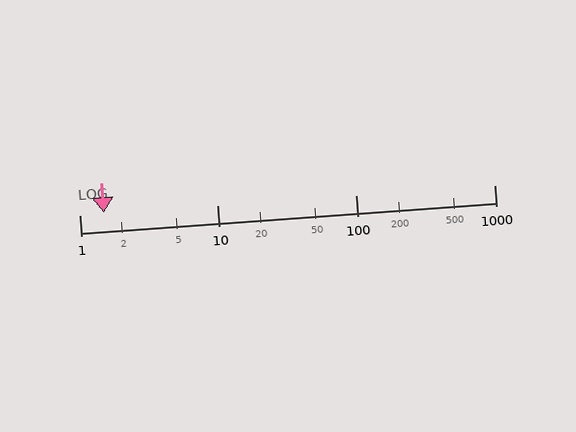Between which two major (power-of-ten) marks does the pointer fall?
The pointer is between 1 and 10.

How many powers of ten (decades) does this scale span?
The scale spans 3 decades, from 1 to 1000.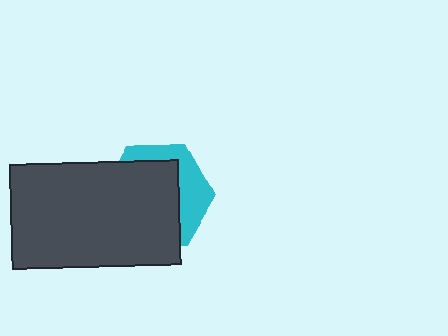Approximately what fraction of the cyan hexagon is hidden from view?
Roughly 67% of the cyan hexagon is hidden behind the dark gray rectangle.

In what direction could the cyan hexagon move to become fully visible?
The cyan hexagon could move toward the upper-right. That would shift it out from behind the dark gray rectangle entirely.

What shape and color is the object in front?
The object in front is a dark gray rectangle.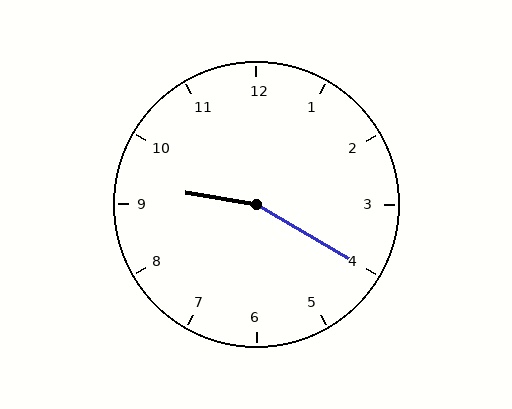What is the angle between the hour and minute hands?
Approximately 160 degrees.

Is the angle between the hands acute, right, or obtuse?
It is obtuse.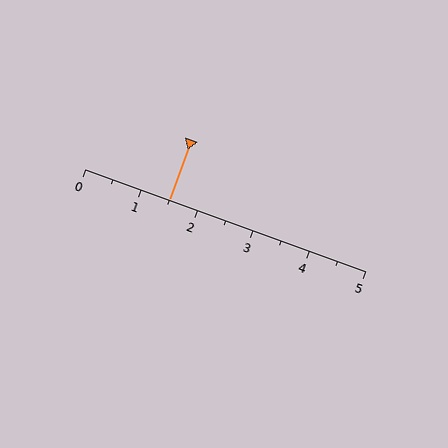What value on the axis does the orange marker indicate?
The marker indicates approximately 1.5.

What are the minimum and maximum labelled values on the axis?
The axis runs from 0 to 5.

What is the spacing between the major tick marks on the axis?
The major ticks are spaced 1 apart.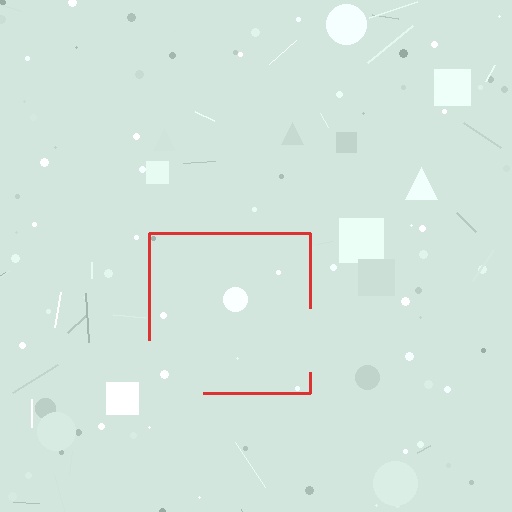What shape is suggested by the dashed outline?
The dashed outline suggests a square.